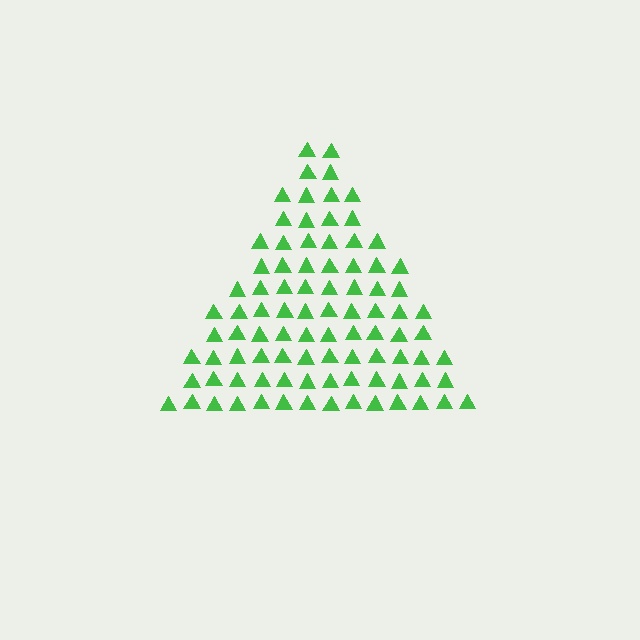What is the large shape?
The large shape is a triangle.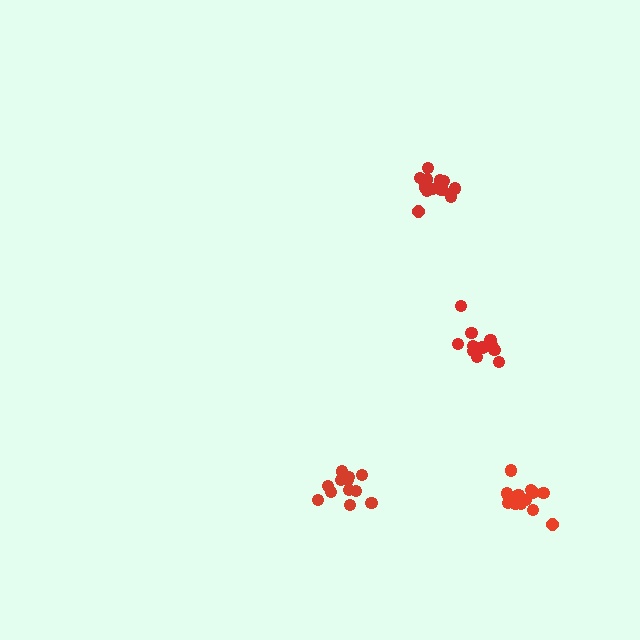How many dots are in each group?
Group 1: 16 dots, Group 2: 12 dots, Group 3: 12 dots, Group 4: 16 dots (56 total).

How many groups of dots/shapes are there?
There are 4 groups.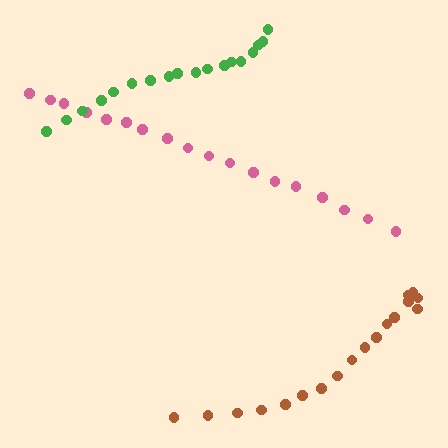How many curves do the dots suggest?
There are 3 distinct paths.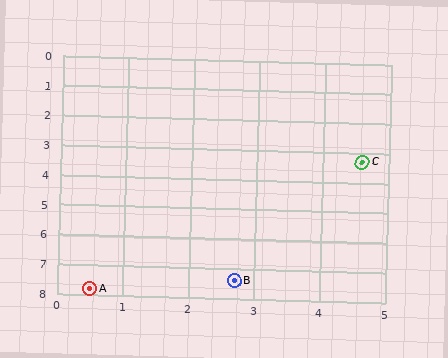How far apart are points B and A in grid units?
Points B and A are about 2.2 grid units apart.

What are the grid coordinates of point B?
Point B is at approximately (2.7, 7.4).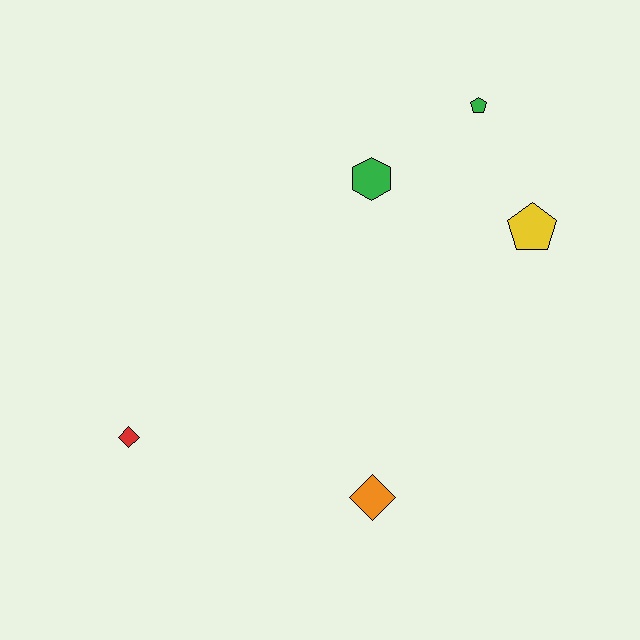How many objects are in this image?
There are 5 objects.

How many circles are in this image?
There are no circles.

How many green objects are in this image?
There are 2 green objects.